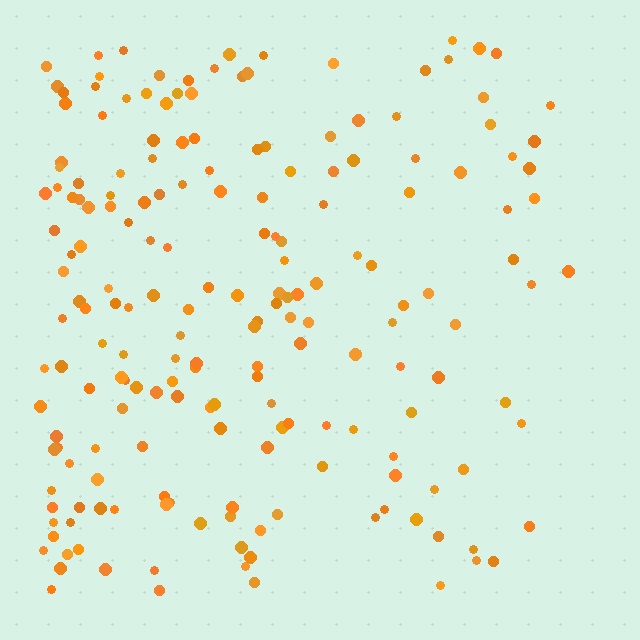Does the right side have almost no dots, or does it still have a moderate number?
Still a moderate number, just noticeably fewer than the left.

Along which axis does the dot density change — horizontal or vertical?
Horizontal.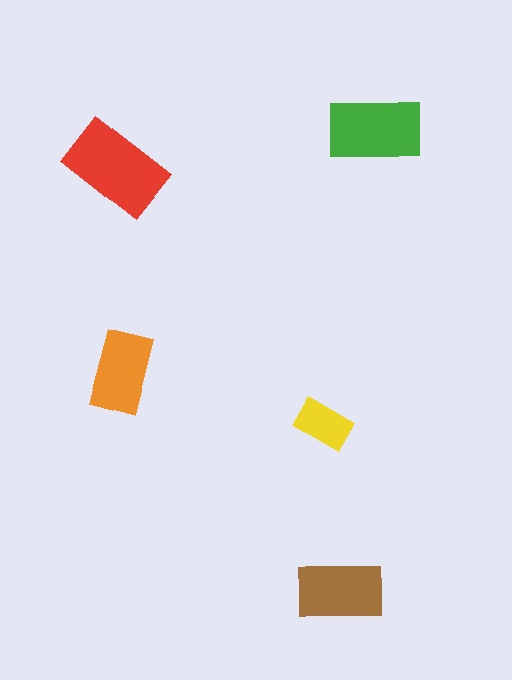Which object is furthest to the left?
The red rectangle is leftmost.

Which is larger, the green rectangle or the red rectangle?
The red one.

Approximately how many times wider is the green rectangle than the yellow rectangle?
About 1.5 times wider.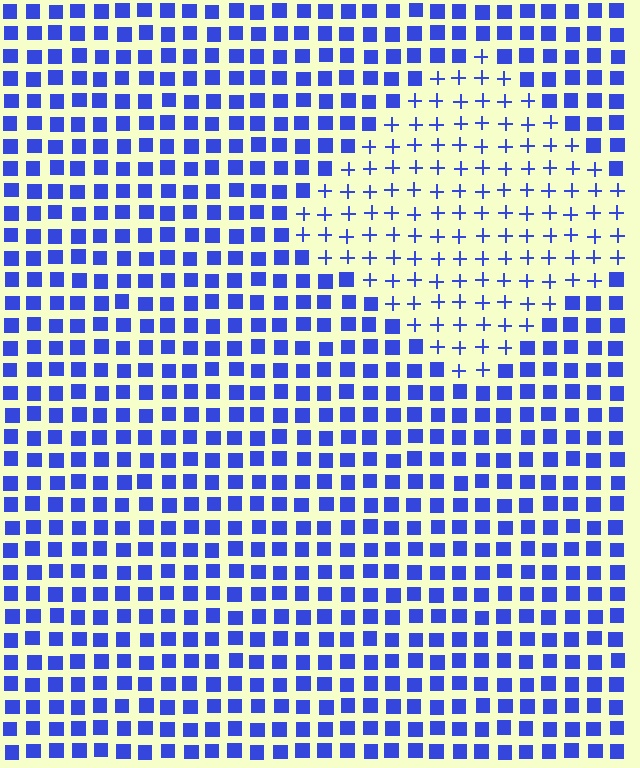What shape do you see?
I see a diamond.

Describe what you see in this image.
The image is filled with small blue elements arranged in a uniform grid. A diamond-shaped region contains plus signs, while the surrounding area contains squares. The boundary is defined purely by the change in element shape.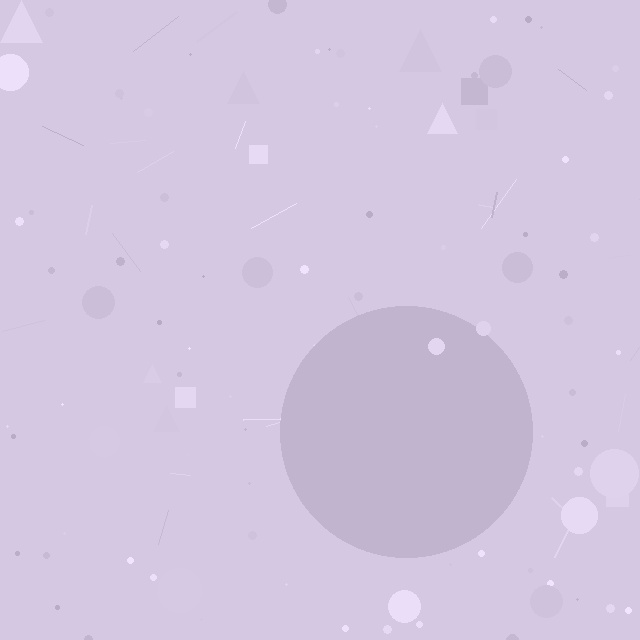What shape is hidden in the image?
A circle is hidden in the image.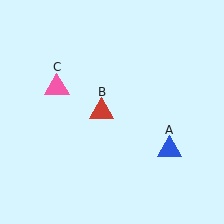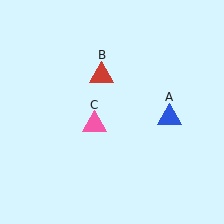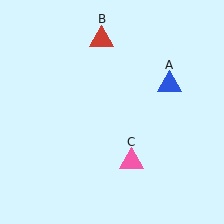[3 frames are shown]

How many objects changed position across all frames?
3 objects changed position: blue triangle (object A), red triangle (object B), pink triangle (object C).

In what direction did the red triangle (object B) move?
The red triangle (object B) moved up.